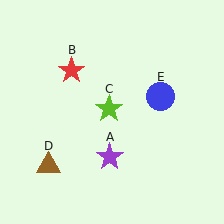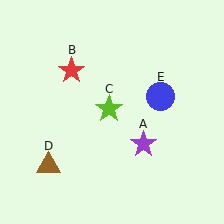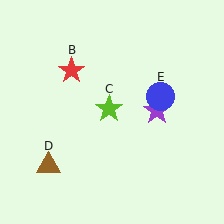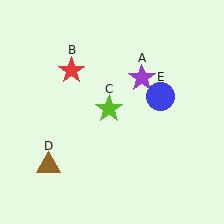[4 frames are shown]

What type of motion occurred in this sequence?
The purple star (object A) rotated counterclockwise around the center of the scene.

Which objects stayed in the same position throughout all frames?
Red star (object B) and lime star (object C) and brown triangle (object D) and blue circle (object E) remained stationary.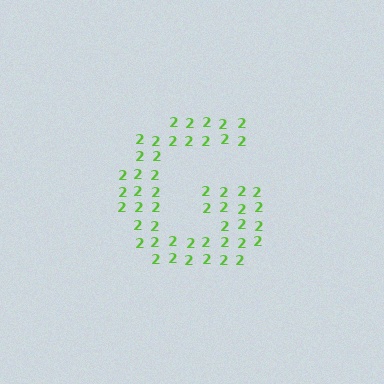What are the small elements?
The small elements are digit 2's.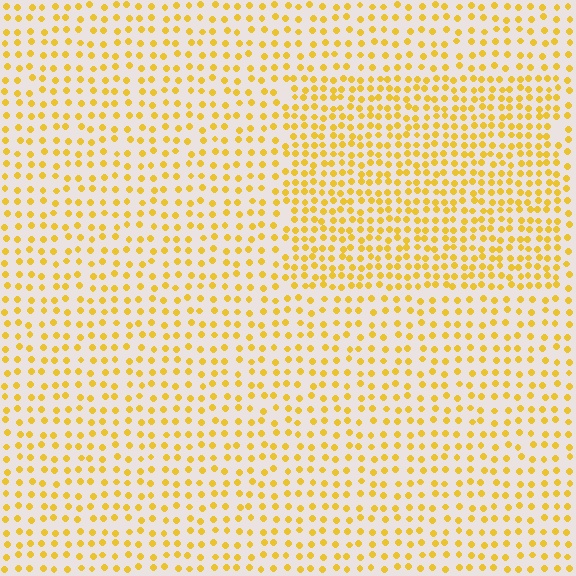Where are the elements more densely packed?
The elements are more densely packed inside the rectangle boundary.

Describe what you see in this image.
The image contains small yellow elements arranged at two different densities. A rectangle-shaped region is visible where the elements are more densely packed than the surrounding area.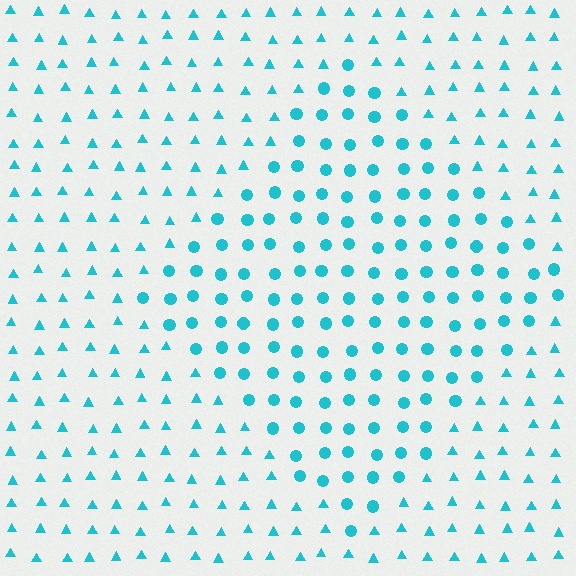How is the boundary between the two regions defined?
The boundary is defined by a change in element shape: circles inside vs. triangles outside. All elements share the same color and spacing.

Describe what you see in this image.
The image is filled with small cyan elements arranged in a uniform grid. A diamond-shaped region contains circles, while the surrounding area contains triangles. The boundary is defined purely by the change in element shape.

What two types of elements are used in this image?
The image uses circles inside the diamond region and triangles outside it.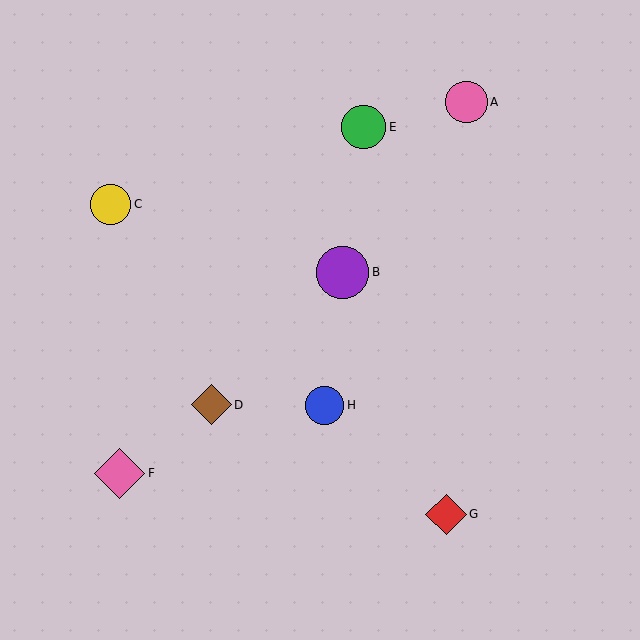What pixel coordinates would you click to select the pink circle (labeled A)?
Click at (466, 102) to select the pink circle A.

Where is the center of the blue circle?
The center of the blue circle is at (325, 405).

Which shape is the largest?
The purple circle (labeled B) is the largest.